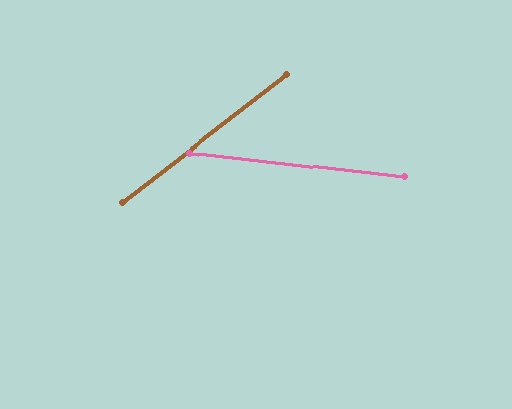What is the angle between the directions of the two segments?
Approximately 44 degrees.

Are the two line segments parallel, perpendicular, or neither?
Neither parallel nor perpendicular — they differ by about 44°.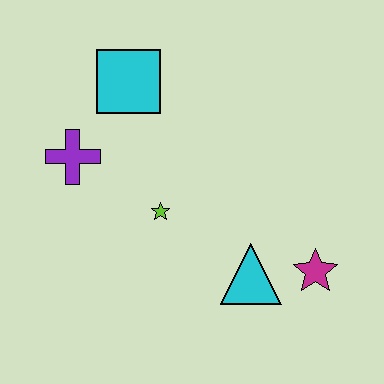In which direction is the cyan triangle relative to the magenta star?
The cyan triangle is to the left of the magenta star.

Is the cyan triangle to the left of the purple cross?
No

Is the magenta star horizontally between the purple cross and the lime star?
No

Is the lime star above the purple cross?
No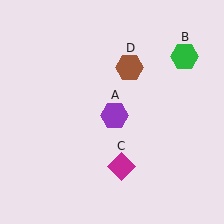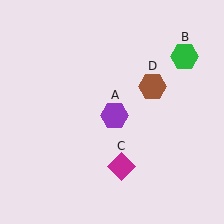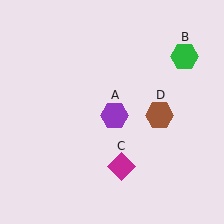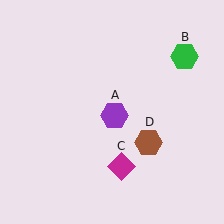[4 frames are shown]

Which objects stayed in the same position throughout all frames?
Purple hexagon (object A) and green hexagon (object B) and magenta diamond (object C) remained stationary.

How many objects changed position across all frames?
1 object changed position: brown hexagon (object D).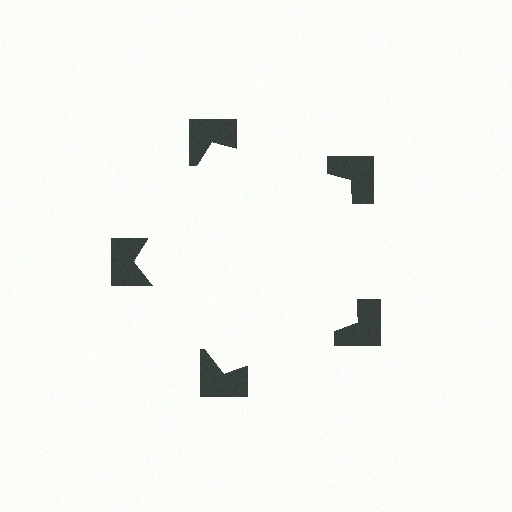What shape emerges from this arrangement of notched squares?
An illusory pentagon — its edges are inferred from the aligned wedge cuts in the notched squares, not physically drawn.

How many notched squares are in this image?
There are 5 — one at each vertex of the illusory pentagon.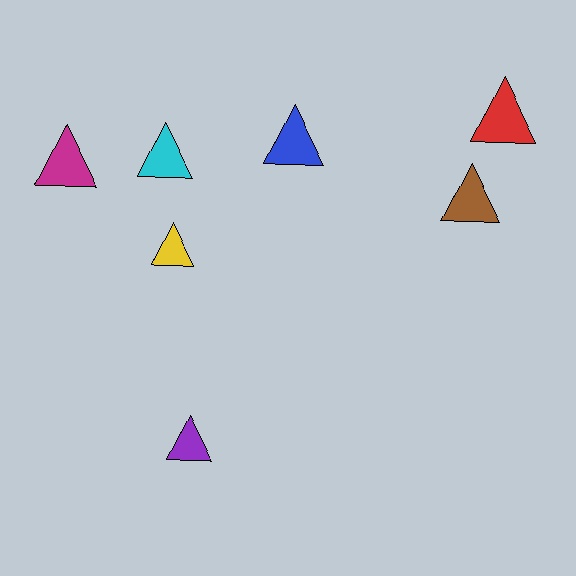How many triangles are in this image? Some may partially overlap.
There are 7 triangles.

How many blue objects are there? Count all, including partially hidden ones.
There is 1 blue object.